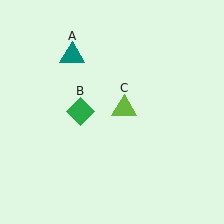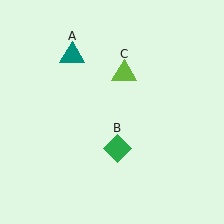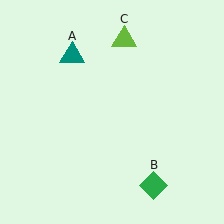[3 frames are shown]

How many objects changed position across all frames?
2 objects changed position: green diamond (object B), lime triangle (object C).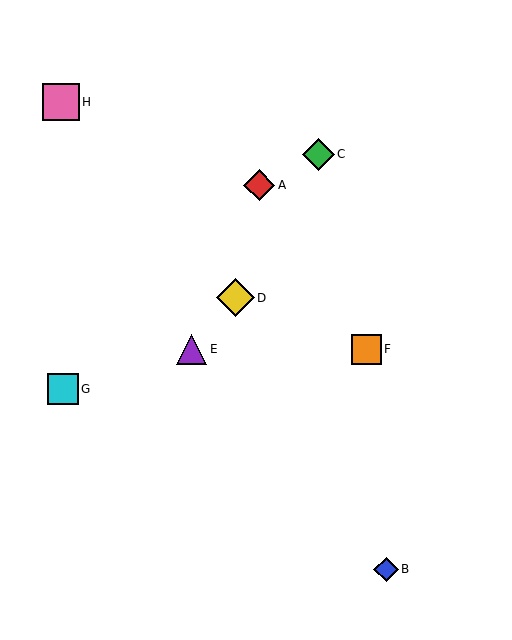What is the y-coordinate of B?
Object B is at y≈569.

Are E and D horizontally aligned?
No, E is at y≈349 and D is at y≈298.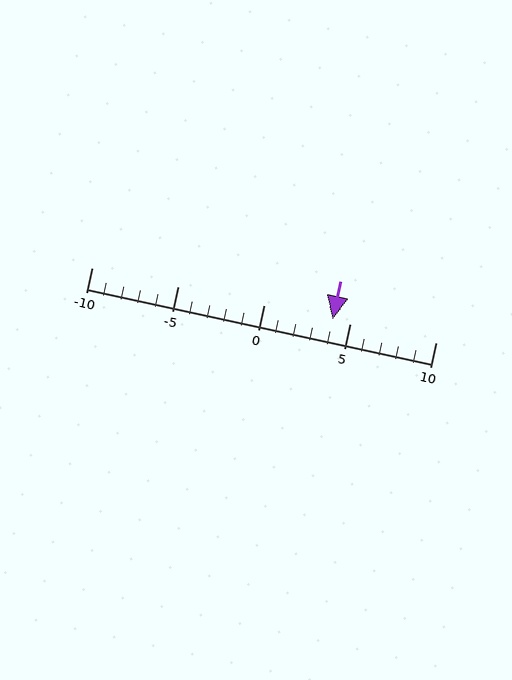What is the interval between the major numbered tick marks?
The major tick marks are spaced 5 units apart.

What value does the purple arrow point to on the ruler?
The purple arrow points to approximately 4.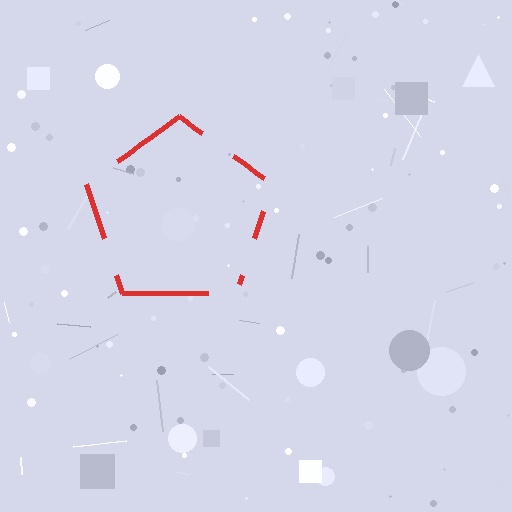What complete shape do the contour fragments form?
The contour fragments form a pentagon.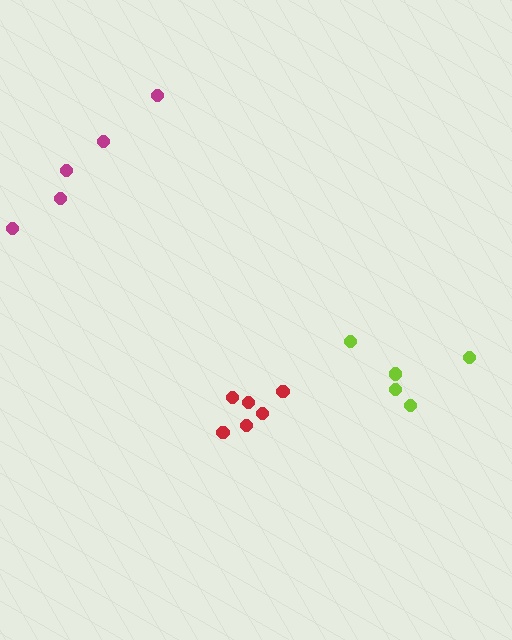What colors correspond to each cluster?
The clusters are colored: magenta, red, lime.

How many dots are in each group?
Group 1: 5 dots, Group 2: 6 dots, Group 3: 5 dots (16 total).